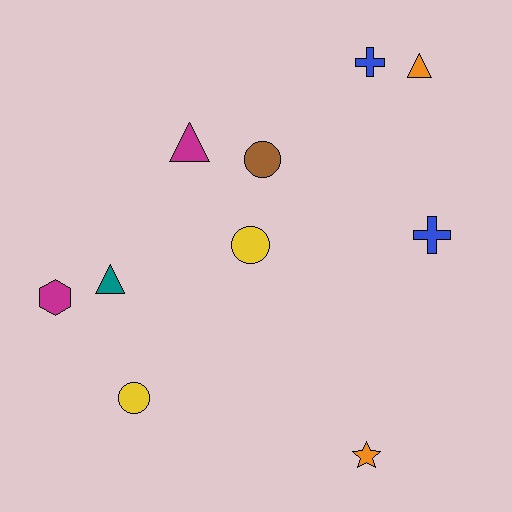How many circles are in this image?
There are 3 circles.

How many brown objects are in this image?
There is 1 brown object.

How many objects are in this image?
There are 10 objects.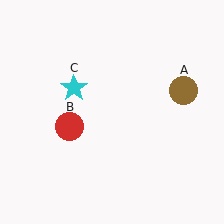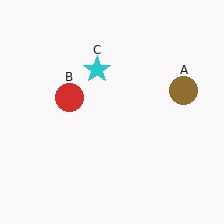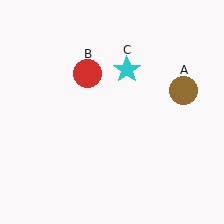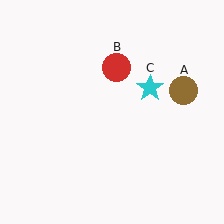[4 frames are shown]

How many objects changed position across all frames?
2 objects changed position: red circle (object B), cyan star (object C).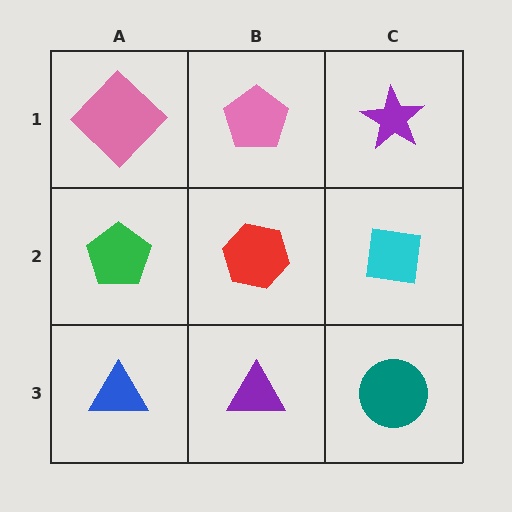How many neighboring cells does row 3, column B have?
3.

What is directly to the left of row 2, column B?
A green pentagon.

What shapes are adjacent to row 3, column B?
A red hexagon (row 2, column B), a blue triangle (row 3, column A), a teal circle (row 3, column C).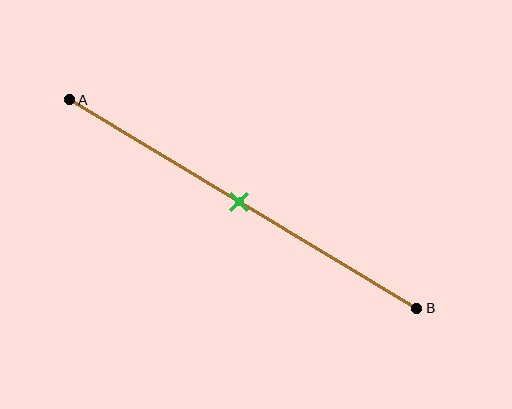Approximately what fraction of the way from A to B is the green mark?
The green mark is approximately 50% of the way from A to B.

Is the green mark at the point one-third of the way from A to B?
No, the mark is at about 50% from A, not at the 33% one-third point.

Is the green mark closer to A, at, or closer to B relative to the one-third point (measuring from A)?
The green mark is closer to point B than the one-third point of segment AB.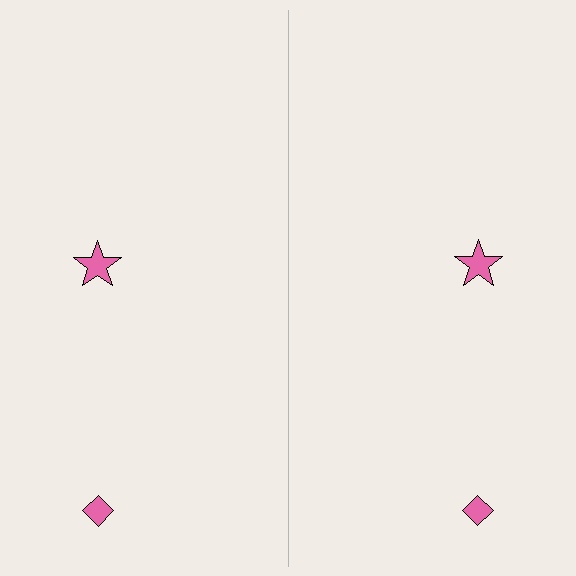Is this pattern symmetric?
Yes, this pattern has bilateral (reflection) symmetry.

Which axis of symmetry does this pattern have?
The pattern has a vertical axis of symmetry running through the center of the image.